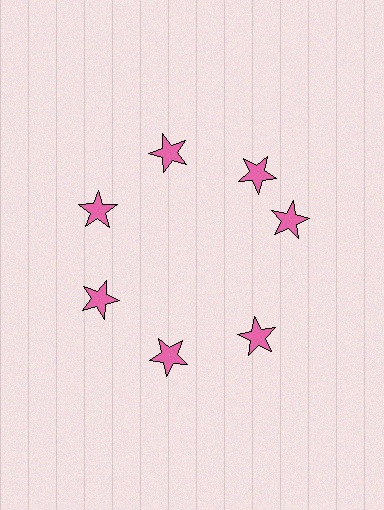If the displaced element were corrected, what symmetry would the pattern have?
It would have 7-fold rotational symmetry — the pattern would map onto itself every 51 degrees.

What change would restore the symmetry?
The symmetry would be restored by rotating it back into even spacing with its neighbors so that all 7 stars sit at equal angles and equal distance from the center.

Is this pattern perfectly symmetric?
No. The 7 pink stars are arranged in a ring, but one element near the 3 o'clock position is rotated out of alignment along the ring, breaking the 7-fold rotational symmetry.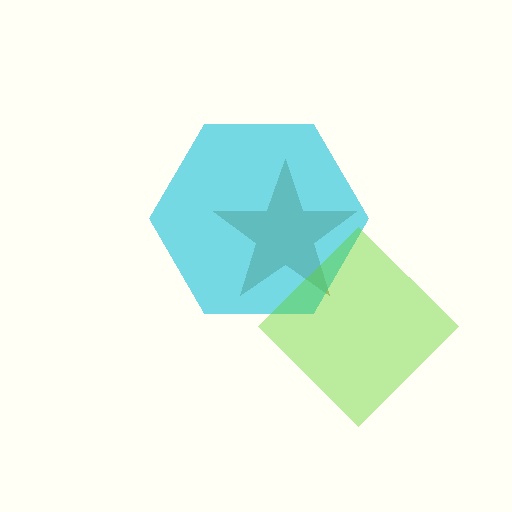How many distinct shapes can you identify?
There are 3 distinct shapes: a brown star, a cyan hexagon, a lime diamond.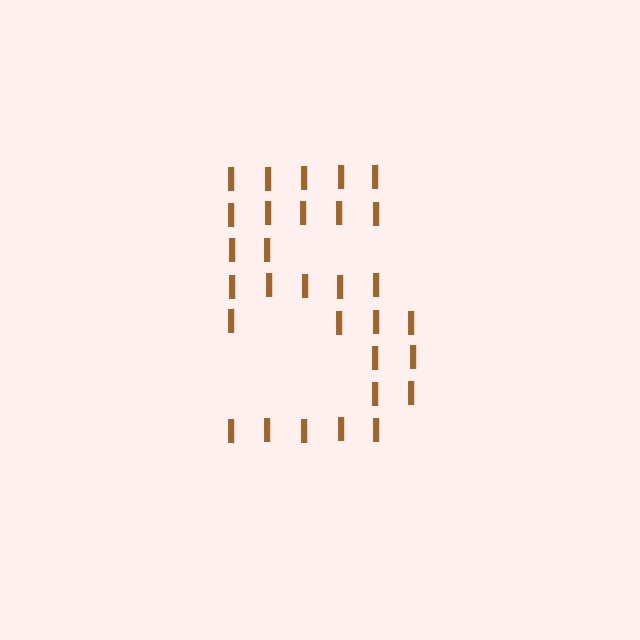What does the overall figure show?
The overall figure shows the digit 5.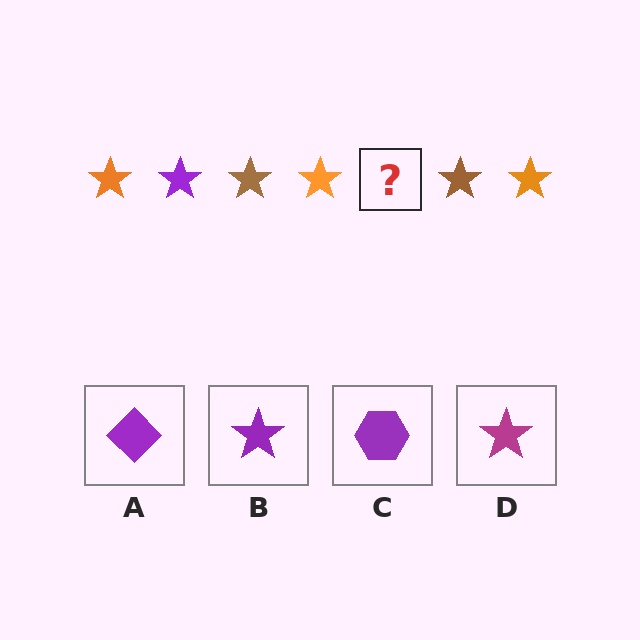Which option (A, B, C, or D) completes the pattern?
B.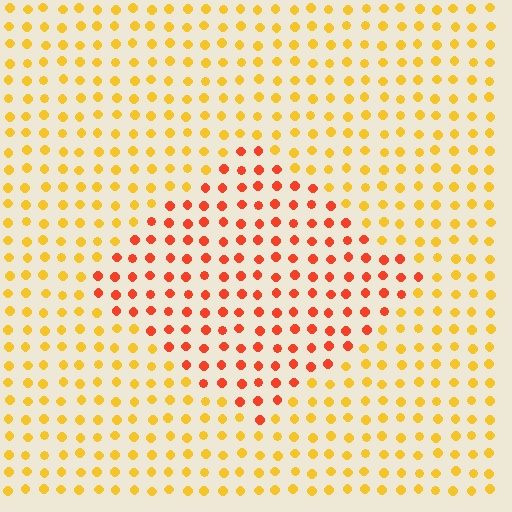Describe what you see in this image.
The image is filled with small yellow elements in a uniform arrangement. A diamond-shaped region is visible where the elements are tinted to a slightly different hue, forming a subtle color boundary.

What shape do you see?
I see a diamond.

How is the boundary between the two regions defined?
The boundary is defined purely by a slight shift in hue (about 38 degrees). Spacing, size, and orientation are identical on both sides.